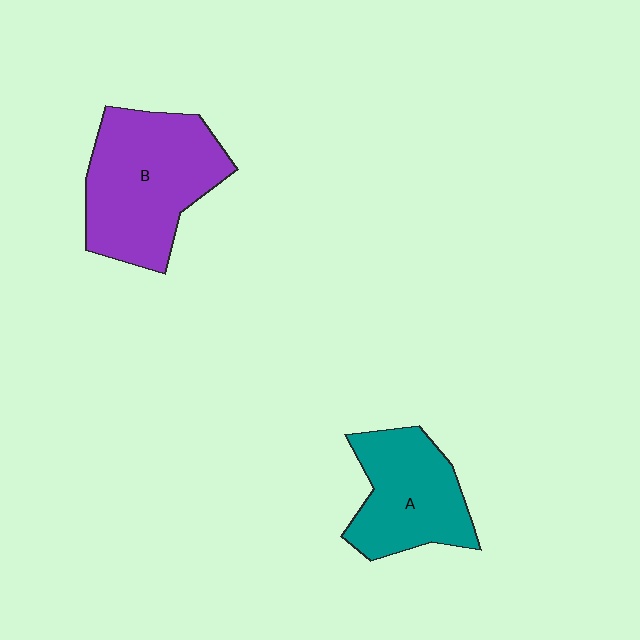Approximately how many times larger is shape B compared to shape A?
Approximately 1.4 times.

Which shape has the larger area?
Shape B (purple).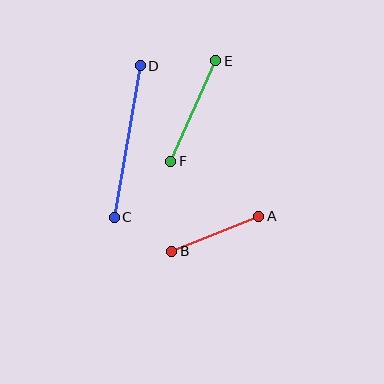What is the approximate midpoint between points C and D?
The midpoint is at approximately (127, 142) pixels.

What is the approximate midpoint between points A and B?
The midpoint is at approximately (215, 234) pixels.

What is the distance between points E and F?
The distance is approximately 110 pixels.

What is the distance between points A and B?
The distance is approximately 94 pixels.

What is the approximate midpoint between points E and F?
The midpoint is at approximately (193, 111) pixels.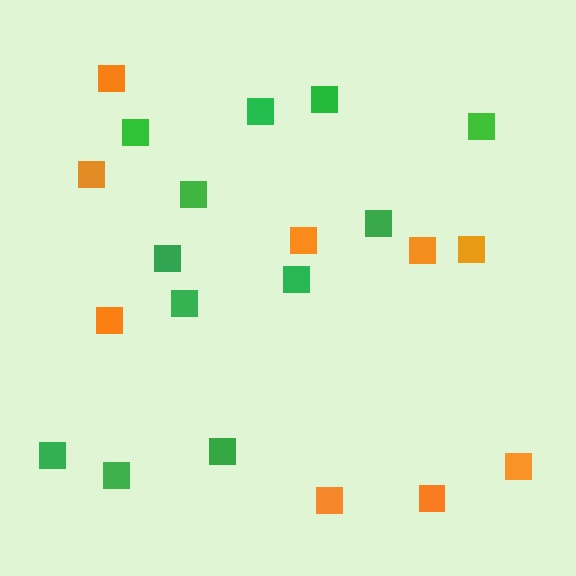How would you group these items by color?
There are 2 groups: one group of green squares (12) and one group of orange squares (9).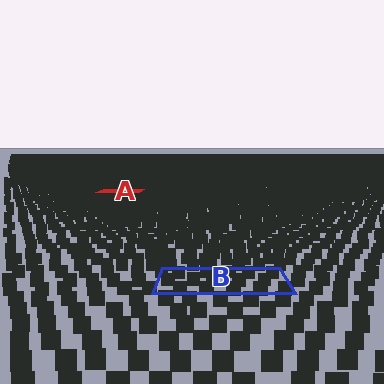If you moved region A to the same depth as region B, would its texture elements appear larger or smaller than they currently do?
They would appear larger. At a closer depth, the same texture elements are projected at a bigger on-screen size.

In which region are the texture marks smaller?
The texture marks are smaller in region A, because it is farther away.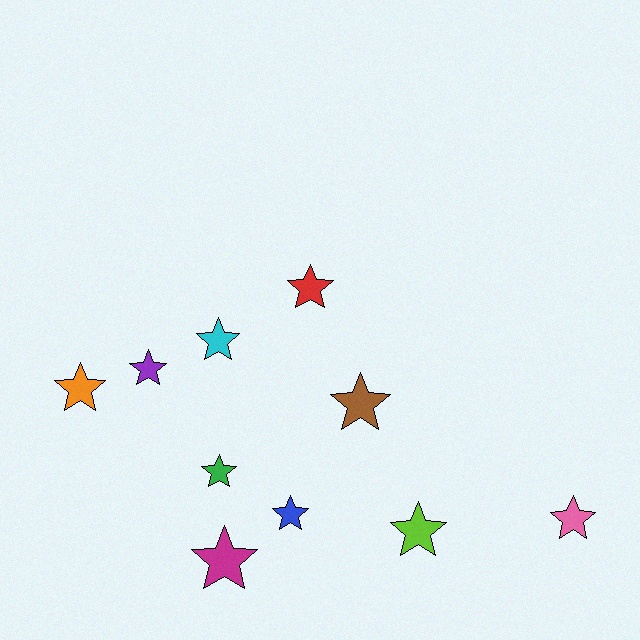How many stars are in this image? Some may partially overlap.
There are 10 stars.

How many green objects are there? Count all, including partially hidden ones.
There is 1 green object.